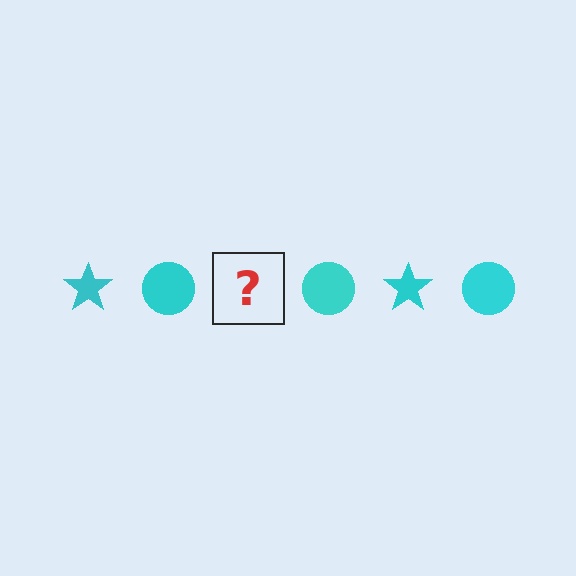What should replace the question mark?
The question mark should be replaced with a cyan star.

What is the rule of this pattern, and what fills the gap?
The rule is that the pattern cycles through star, circle shapes in cyan. The gap should be filled with a cyan star.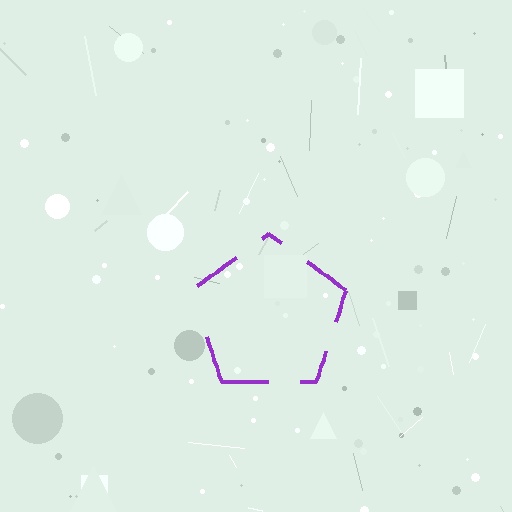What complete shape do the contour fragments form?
The contour fragments form a pentagon.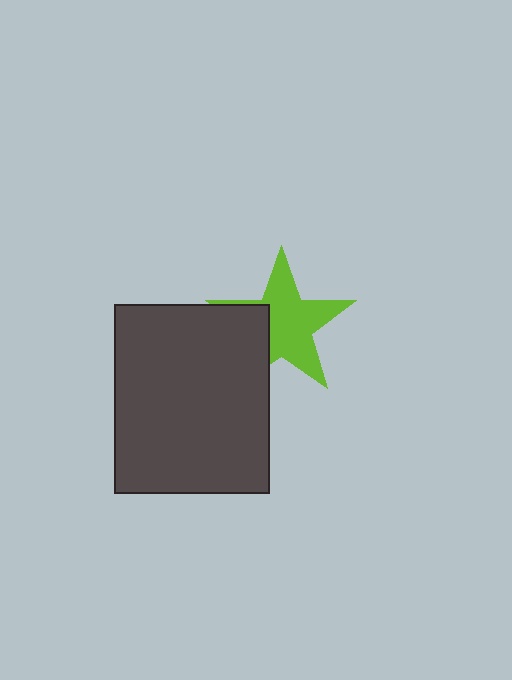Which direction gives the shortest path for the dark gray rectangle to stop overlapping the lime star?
Moving left gives the shortest separation.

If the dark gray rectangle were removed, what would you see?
You would see the complete lime star.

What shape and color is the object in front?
The object in front is a dark gray rectangle.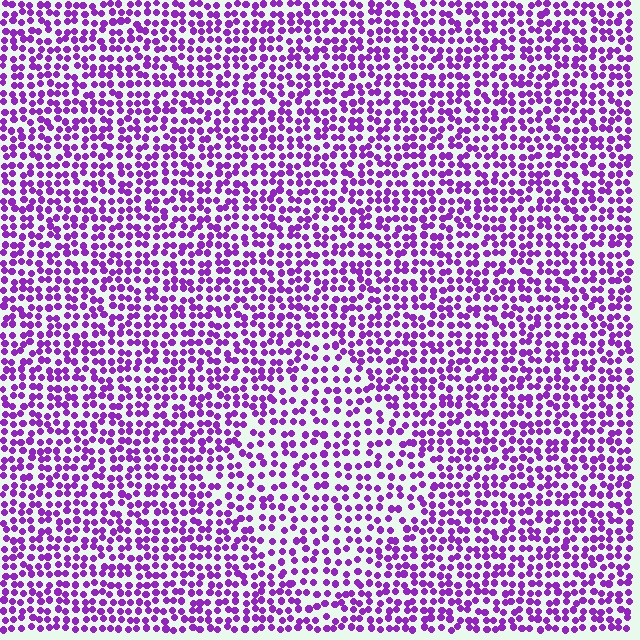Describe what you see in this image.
The image contains small purple elements arranged at two different densities. A diamond-shaped region is visible where the elements are less densely packed than the surrounding area.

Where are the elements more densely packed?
The elements are more densely packed outside the diamond boundary.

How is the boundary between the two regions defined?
The boundary is defined by a change in element density (approximately 1.4x ratio). All elements are the same color, size, and shape.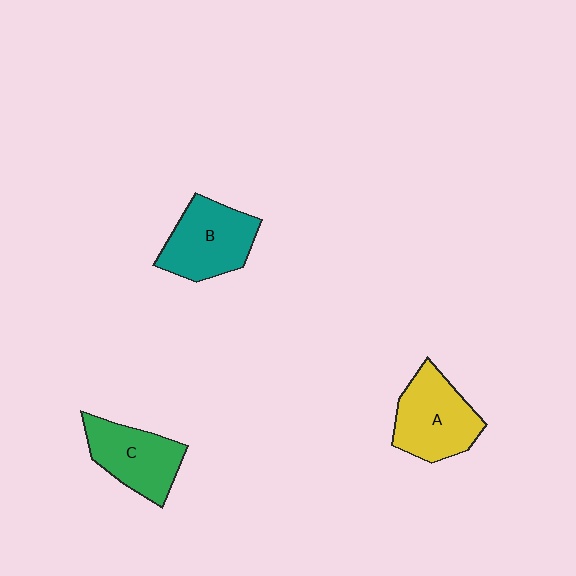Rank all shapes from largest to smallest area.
From largest to smallest: A (yellow), B (teal), C (green).